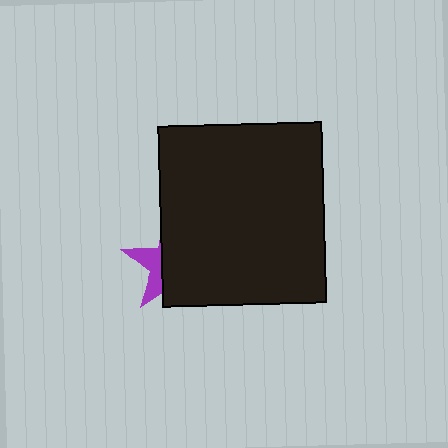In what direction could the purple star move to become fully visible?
The purple star could move left. That would shift it out from behind the black rectangle entirely.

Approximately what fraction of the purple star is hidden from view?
Roughly 70% of the purple star is hidden behind the black rectangle.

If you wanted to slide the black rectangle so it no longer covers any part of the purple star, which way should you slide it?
Slide it right — that is the most direct way to separate the two shapes.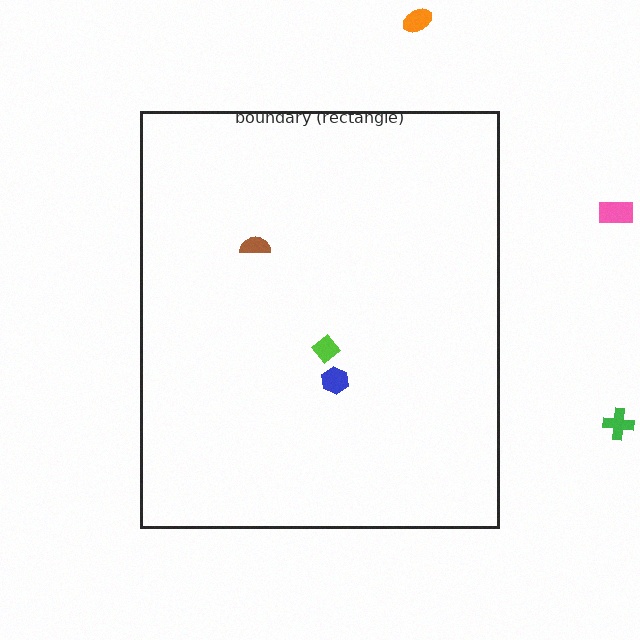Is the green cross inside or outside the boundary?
Outside.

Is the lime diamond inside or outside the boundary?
Inside.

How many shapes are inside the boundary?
3 inside, 3 outside.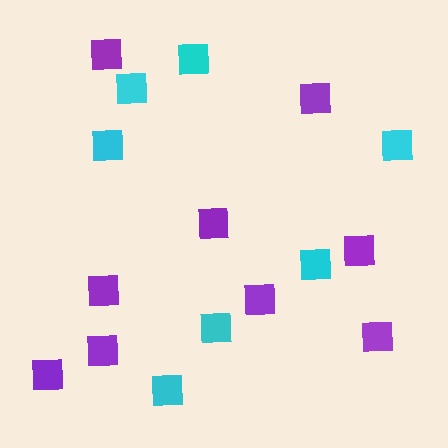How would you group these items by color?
There are 2 groups: one group of cyan squares (7) and one group of purple squares (9).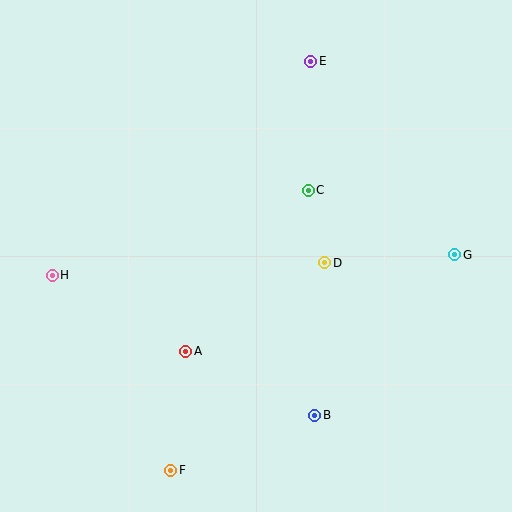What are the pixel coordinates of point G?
Point G is at (455, 255).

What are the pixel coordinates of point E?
Point E is at (311, 61).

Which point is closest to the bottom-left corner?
Point F is closest to the bottom-left corner.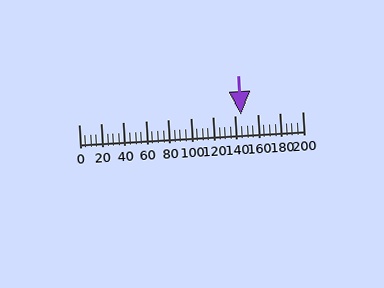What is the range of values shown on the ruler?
The ruler shows values from 0 to 200.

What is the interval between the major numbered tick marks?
The major tick marks are spaced 20 units apart.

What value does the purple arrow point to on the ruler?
The purple arrow points to approximately 145.